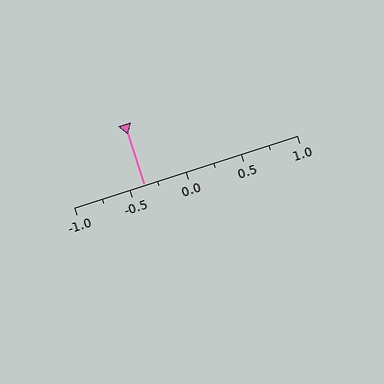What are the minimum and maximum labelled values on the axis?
The axis runs from -1.0 to 1.0.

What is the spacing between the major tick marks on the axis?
The major ticks are spaced 0.5 apart.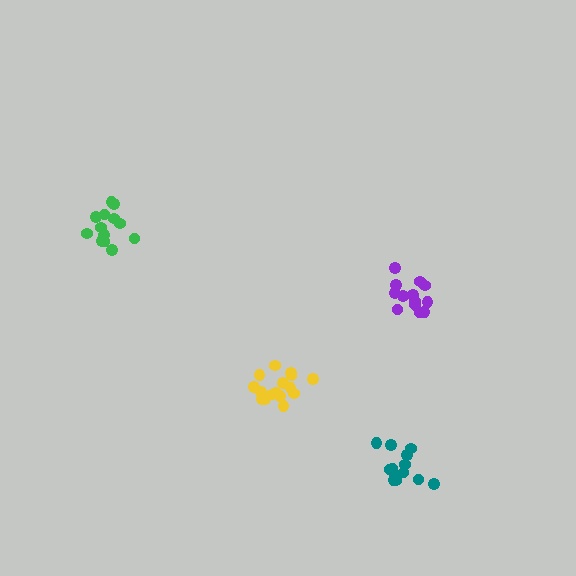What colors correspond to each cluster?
The clusters are colored: teal, purple, green, yellow.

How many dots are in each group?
Group 1: 13 dots, Group 2: 14 dots, Group 3: 14 dots, Group 4: 16 dots (57 total).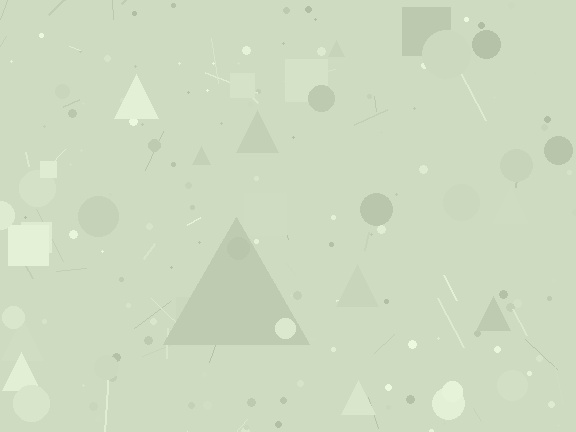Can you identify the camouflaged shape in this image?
The camouflaged shape is a triangle.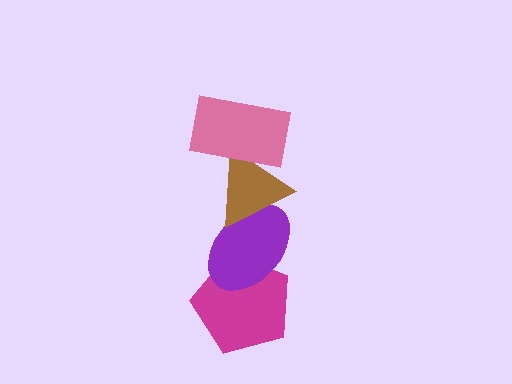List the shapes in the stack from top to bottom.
From top to bottom: the pink rectangle, the brown triangle, the purple ellipse, the magenta pentagon.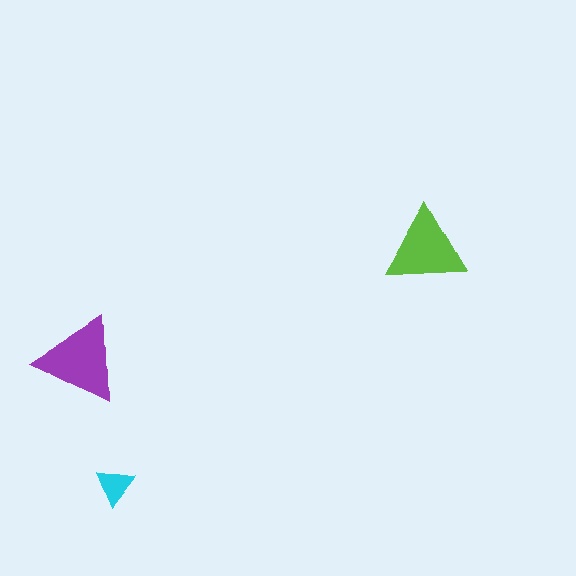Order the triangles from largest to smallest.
the purple one, the lime one, the cyan one.